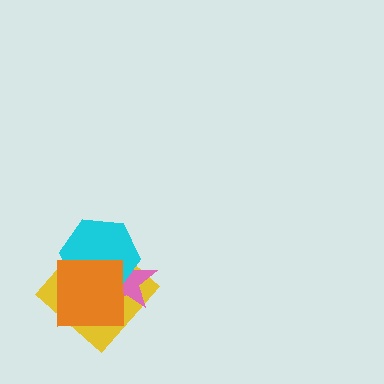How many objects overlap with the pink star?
3 objects overlap with the pink star.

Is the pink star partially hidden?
Yes, it is partially covered by another shape.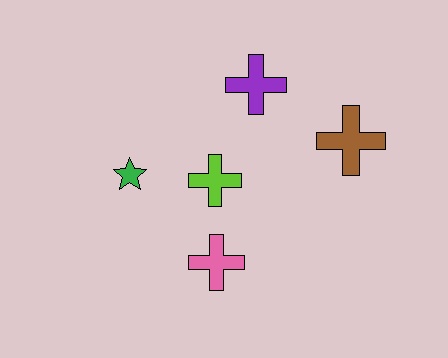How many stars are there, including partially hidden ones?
There is 1 star.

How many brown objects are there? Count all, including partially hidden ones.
There is 1 brown object.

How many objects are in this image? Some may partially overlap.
There are 5 objects.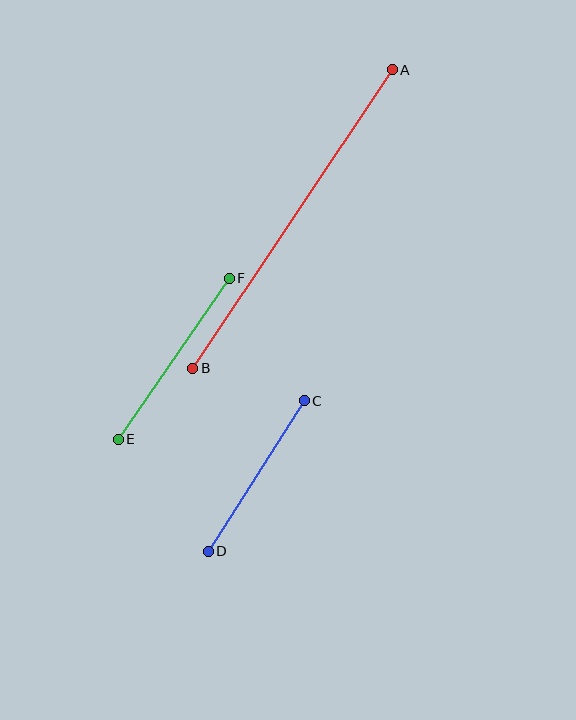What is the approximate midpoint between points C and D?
The midpoint is at approximately (256, 476) pixels.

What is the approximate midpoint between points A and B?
The midpoint is at approximately (293, 219) pixels.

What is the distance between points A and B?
The distance is approximately 359 pixels.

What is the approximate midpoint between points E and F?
The midpoint is at approximately (174, 359) pixels.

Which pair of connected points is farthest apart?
Points A and B are farthest apart.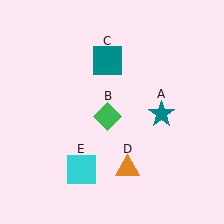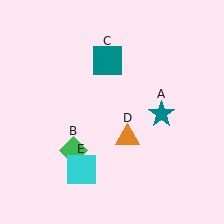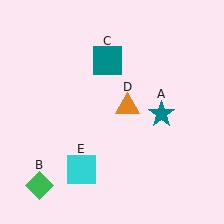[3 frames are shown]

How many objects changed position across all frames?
2 objects changed position: green diamond (object B), orange triangle (object D).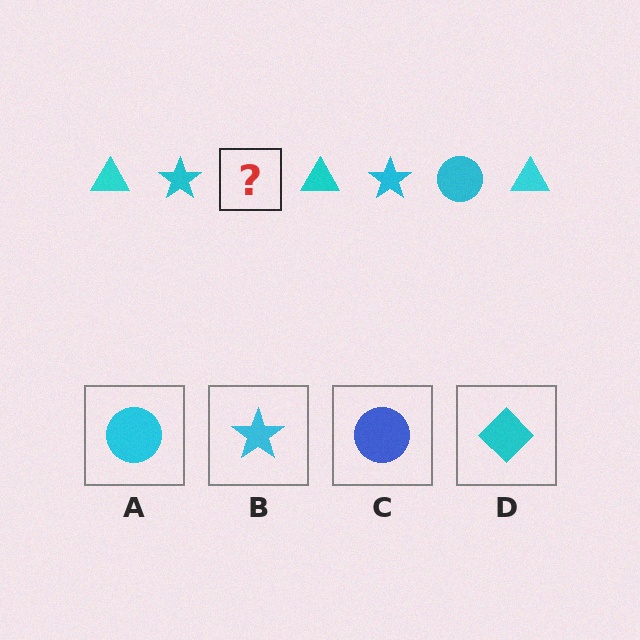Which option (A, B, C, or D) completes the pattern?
A.